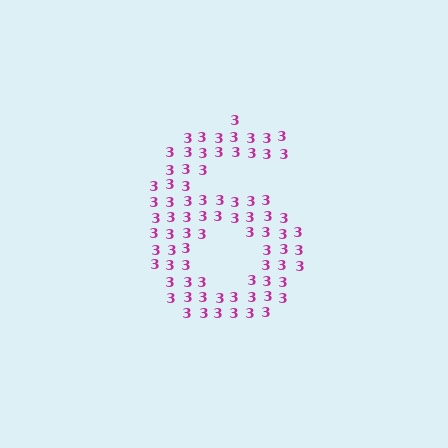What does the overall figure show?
The overall figure shows the digit 6.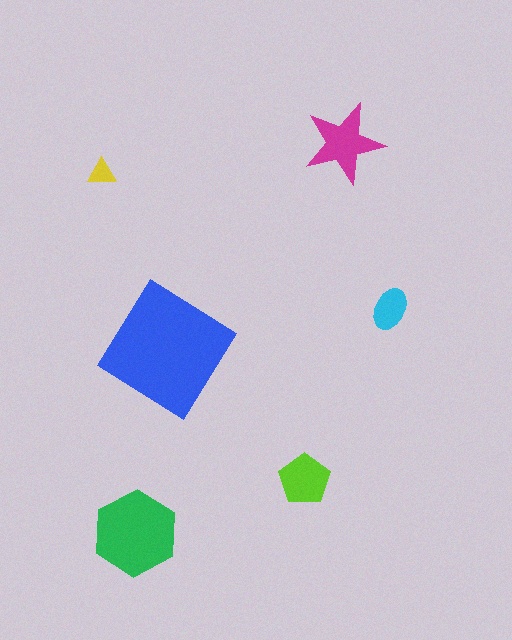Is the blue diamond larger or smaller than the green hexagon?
Larger.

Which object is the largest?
The blue diamond.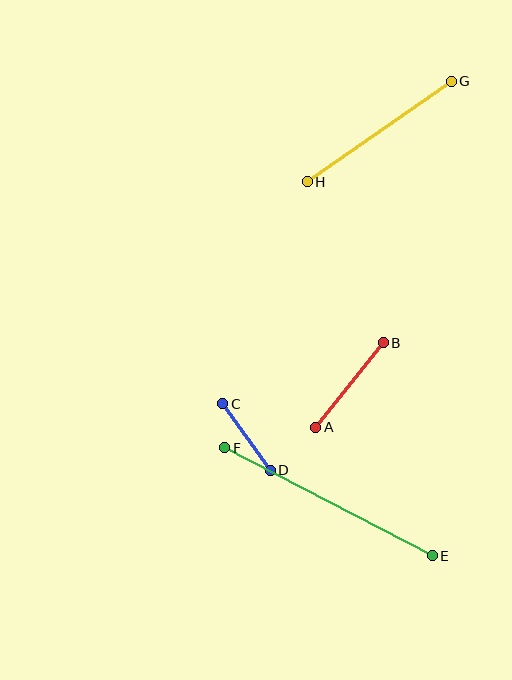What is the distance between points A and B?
The distance is approximately 108 pixels.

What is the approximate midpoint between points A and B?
The midpoint is at approximately (349, 385) pixels.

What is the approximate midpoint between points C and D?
The midpoint is at approximately (246, 437) pixels.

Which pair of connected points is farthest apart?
Points E and F are farthest apart.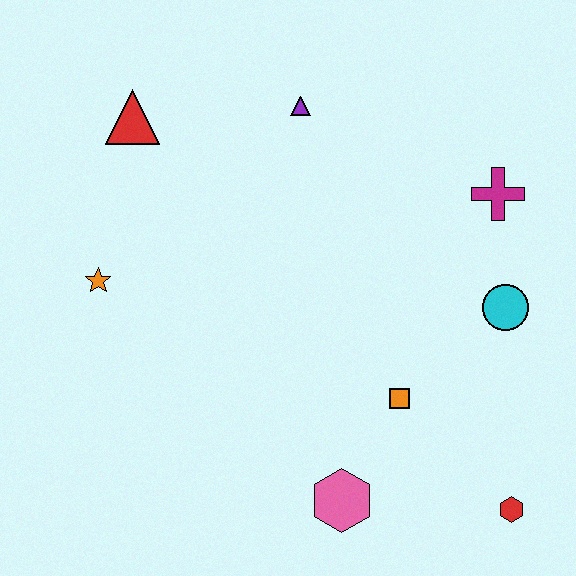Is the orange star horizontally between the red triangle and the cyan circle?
No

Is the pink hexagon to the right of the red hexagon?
No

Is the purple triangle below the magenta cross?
No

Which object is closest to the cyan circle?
The magenta cross is closest to the cyan circle.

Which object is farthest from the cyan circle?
The red triangle is farthest from the cyan circle.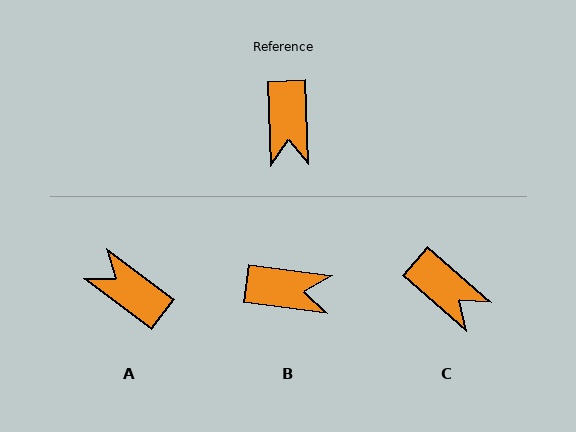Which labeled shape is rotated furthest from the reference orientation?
A, about 129 degrees away.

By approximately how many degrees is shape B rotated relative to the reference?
Approximately 81 degrees counter-clockwise.